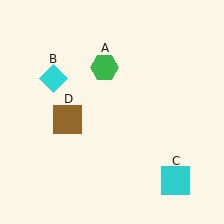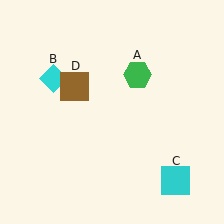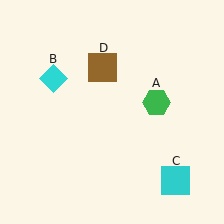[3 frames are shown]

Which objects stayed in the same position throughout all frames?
Cyan diamond (object B) and cyan square (object C) remained stationary.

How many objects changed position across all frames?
2 objects changed position: green hexagon (object A), brown square (object D).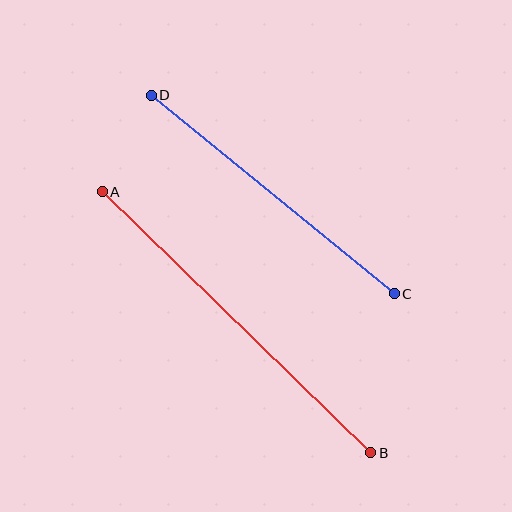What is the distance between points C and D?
The distance is approximately 314 pixels.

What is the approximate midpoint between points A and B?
The midpoint is at approximately (237, 322) pixels.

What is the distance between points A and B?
The distance is approximately 374 pixels.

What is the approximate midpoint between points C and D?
The midpoint is at approximately (273, 195) pixels.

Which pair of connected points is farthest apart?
Points A and B are farthest apart.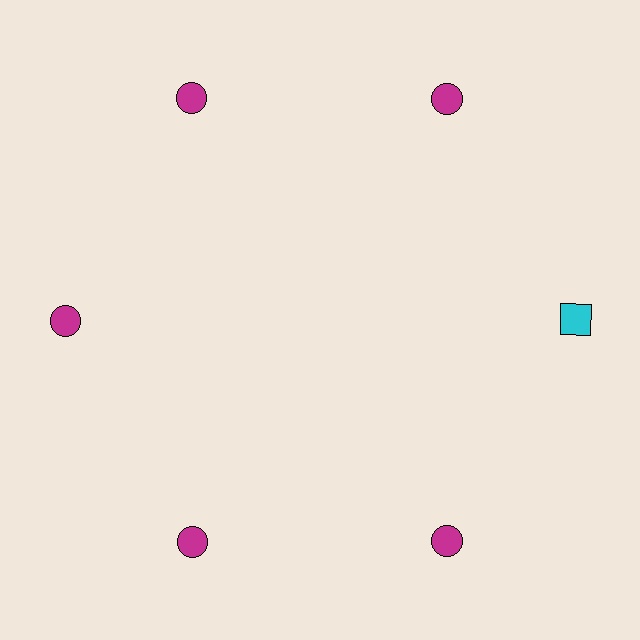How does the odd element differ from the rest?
It differs in both color (cyan instead of magenta) and shape (square instead of circle).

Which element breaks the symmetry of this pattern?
The cyan square at roughly the 3 o'clock position breaks the symmetry. All other shapes are magenta circles.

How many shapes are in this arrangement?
There are 6 shapes arranged in a ring pattern.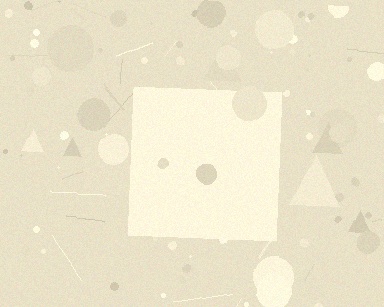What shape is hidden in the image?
A square is hidden in the image.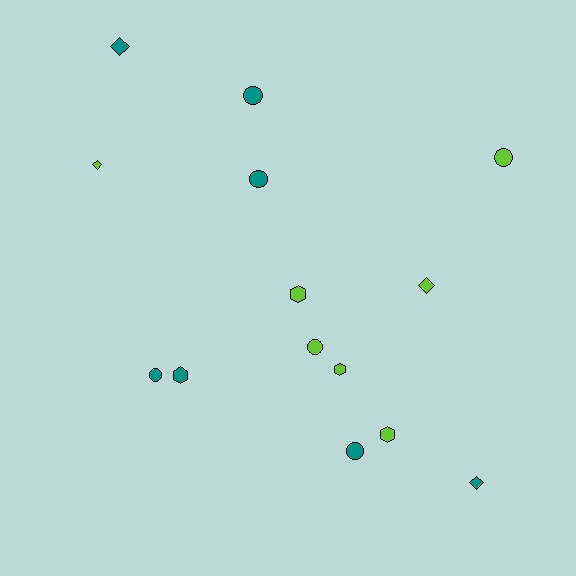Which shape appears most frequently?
Circle, with 6 objects.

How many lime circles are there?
There are 2 lime circles.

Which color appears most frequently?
Teal, with 7 objects.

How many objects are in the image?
There are 14 objects.